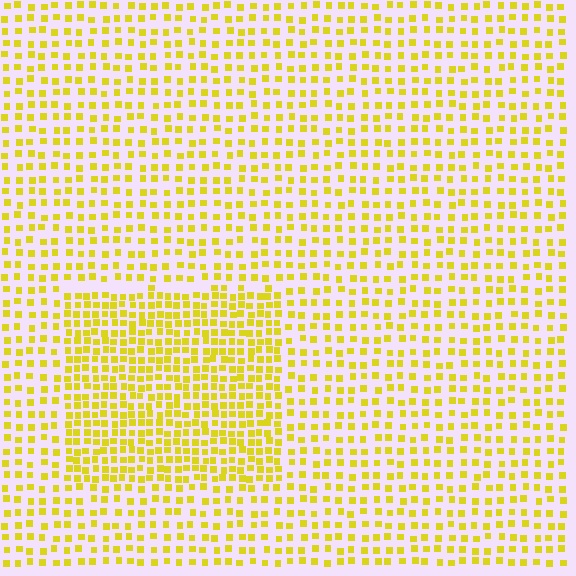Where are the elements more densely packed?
The elements are more densely packed inside the rectangle boundary.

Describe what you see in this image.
The image contains small yellow elements arranged at two different densities. A rectangle-shaped region is visible where the elements are more densely packed than the surrounding area.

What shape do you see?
I see a rectangle.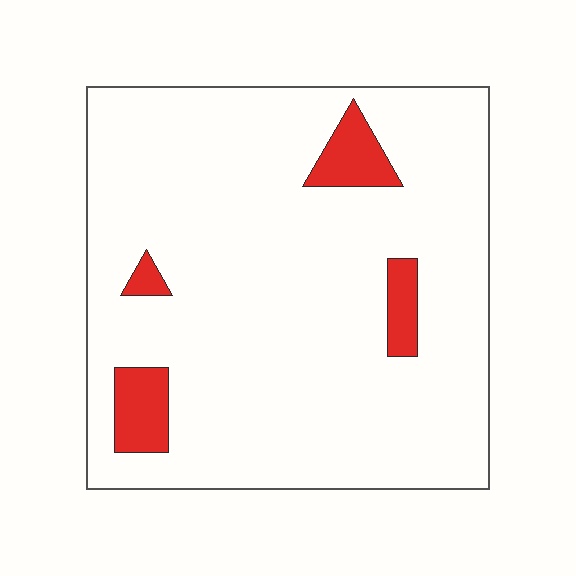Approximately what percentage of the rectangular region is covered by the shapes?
Approximately 10%.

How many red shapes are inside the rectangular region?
4.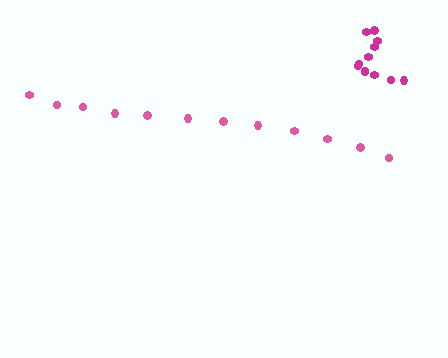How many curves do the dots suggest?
There are 2 distinct paths.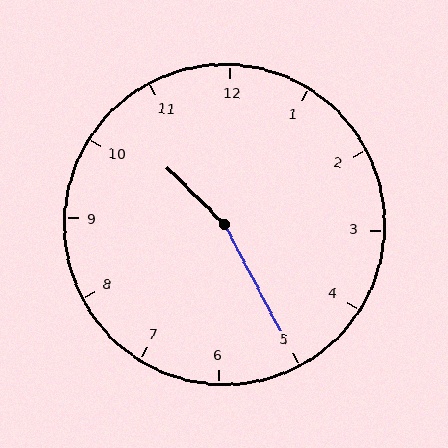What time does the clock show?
10:25.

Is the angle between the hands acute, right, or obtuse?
It is obtuse.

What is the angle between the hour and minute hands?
Approximately 162 degrees.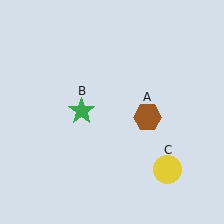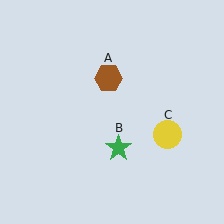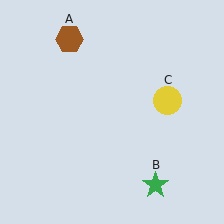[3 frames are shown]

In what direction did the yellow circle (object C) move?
The yellow circle (object C) moved up.